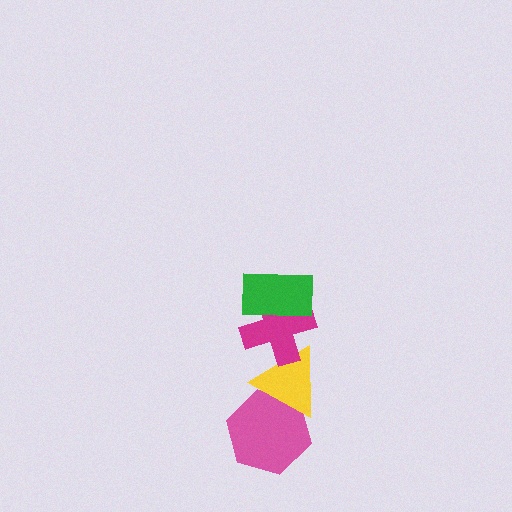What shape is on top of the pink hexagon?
The yellow triangle is on top of the pink hexagon.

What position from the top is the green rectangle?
The green rectangle is 1st from the top.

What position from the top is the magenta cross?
The magenta cross is 2nd from the top.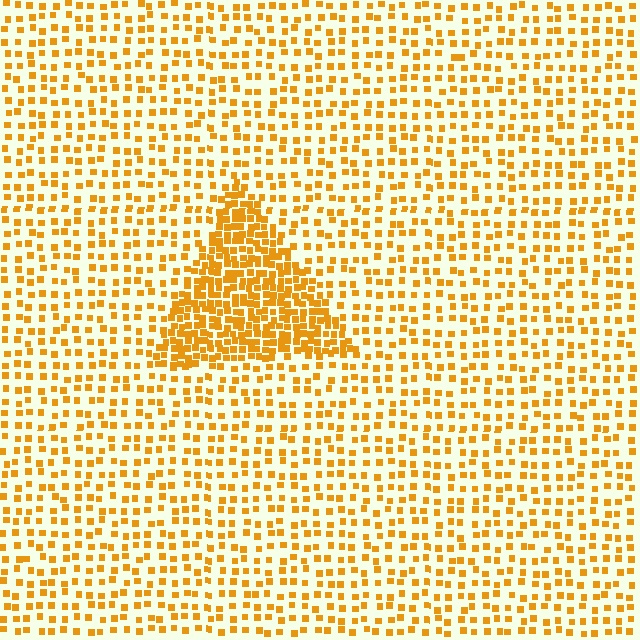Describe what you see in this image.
The image contains small orange elements arranged at two different densities. A triangle-shaped region is visible where the elements are more densely packed than the surrounding area.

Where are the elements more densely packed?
The elements are more densely packed inside the triangle boundary.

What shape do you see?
I see a triangle.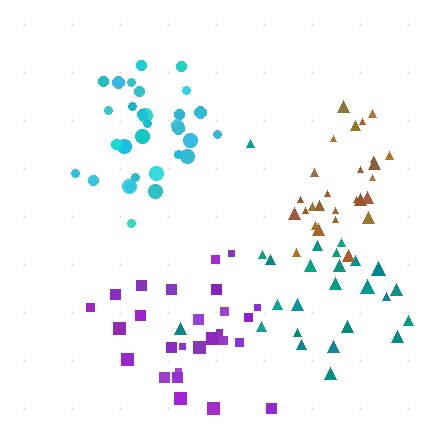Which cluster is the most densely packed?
Brown.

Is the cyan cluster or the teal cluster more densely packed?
Cyan.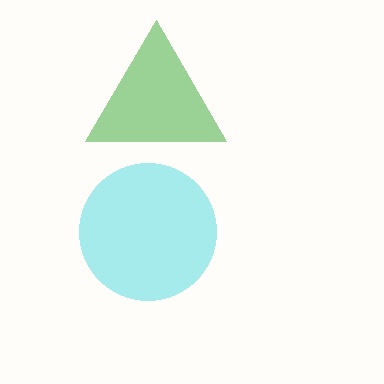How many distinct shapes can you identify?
There are 2 distinct shapes: a cyan circle, a green triangle.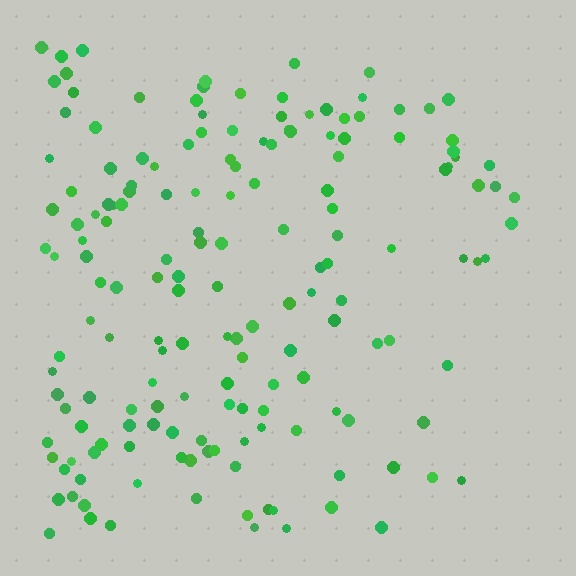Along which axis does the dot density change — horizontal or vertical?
Horizontal.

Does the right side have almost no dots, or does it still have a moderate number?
Still a moderate number, just noticeably fewer than the left.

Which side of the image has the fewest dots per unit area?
The right.